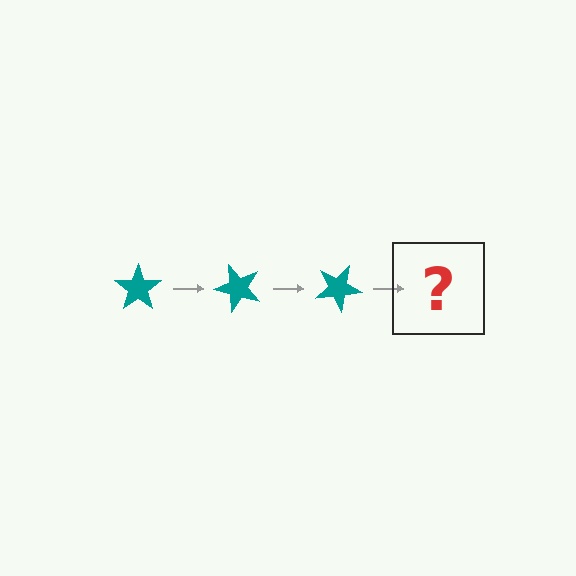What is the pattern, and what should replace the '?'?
The pattern is that the star rotates 50 degrees each step. The '?' should be a teal star rotated 150 degrees.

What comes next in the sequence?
The next element should be a teal star rotated 150 degrees.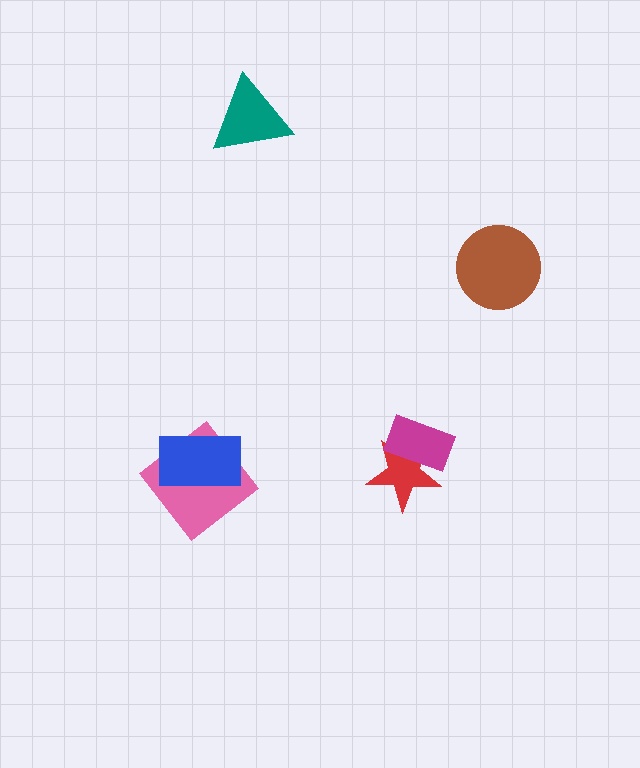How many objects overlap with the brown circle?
0 objects overlap with the brown circle.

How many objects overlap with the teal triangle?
0 objects overlap with the teal triangle.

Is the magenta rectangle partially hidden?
No, no other shape covers it.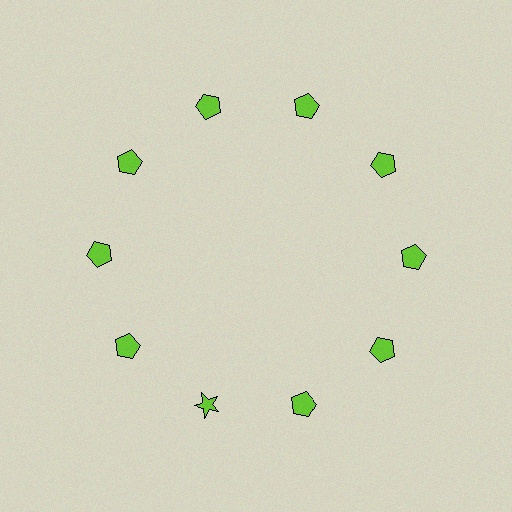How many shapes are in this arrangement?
There are 10 shapes arranged in a ring pattern.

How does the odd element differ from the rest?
It has a different shape: star instead of pentagon.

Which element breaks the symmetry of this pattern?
The lime star at roughly the 7 o'clock position breaks the symmetry. All other shapes are lime pentagons.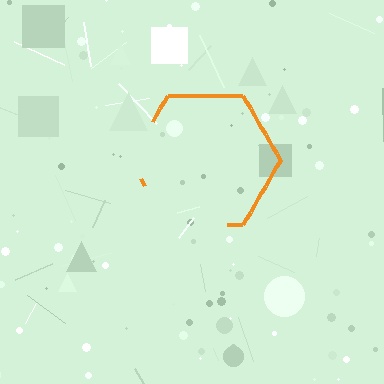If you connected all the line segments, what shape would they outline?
They would outline a hexagon.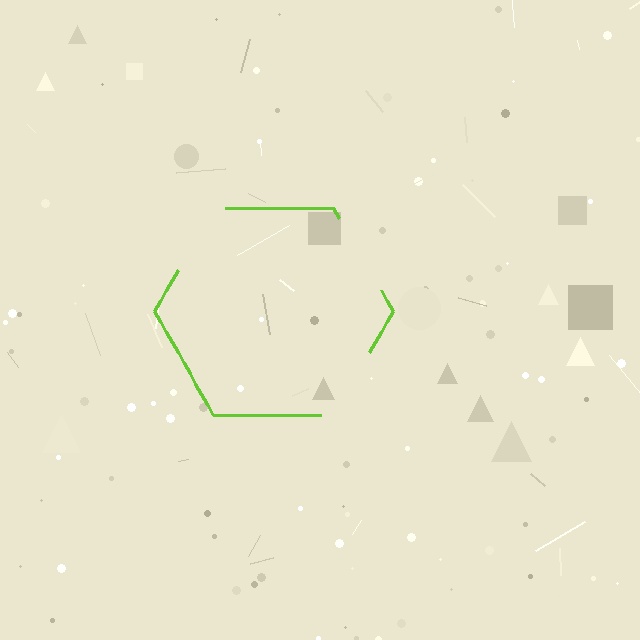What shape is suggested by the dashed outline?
The dashed outline suggests a hexagon.